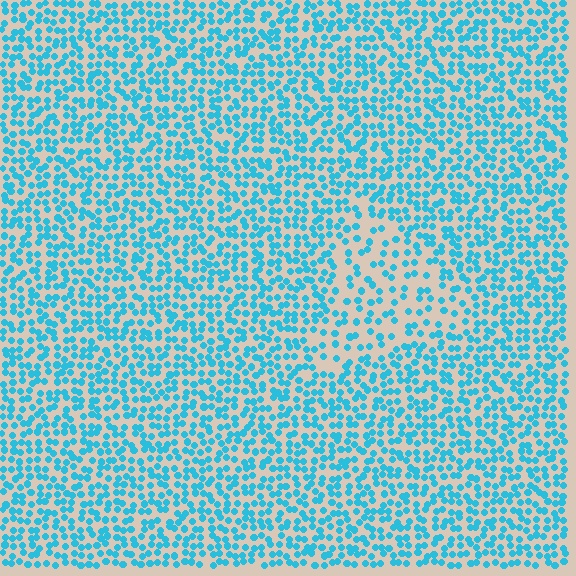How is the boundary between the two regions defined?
The boundary is defined by a change in element density (approximately 1.9x ratio). All elements are the same color, size, and shape.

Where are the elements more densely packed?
The elements are more densely packed outside the triangle boundary.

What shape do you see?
I see a triangle.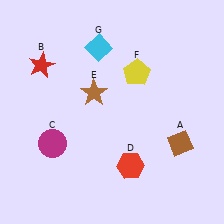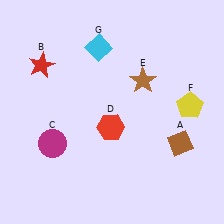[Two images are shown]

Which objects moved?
The objects that moved are: the red hexagon (D), the brown star (E), the yellow pentagon (F).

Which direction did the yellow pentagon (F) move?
The yellow pentagon (F) moved right.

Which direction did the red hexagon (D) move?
The red hexagon (D) moved up.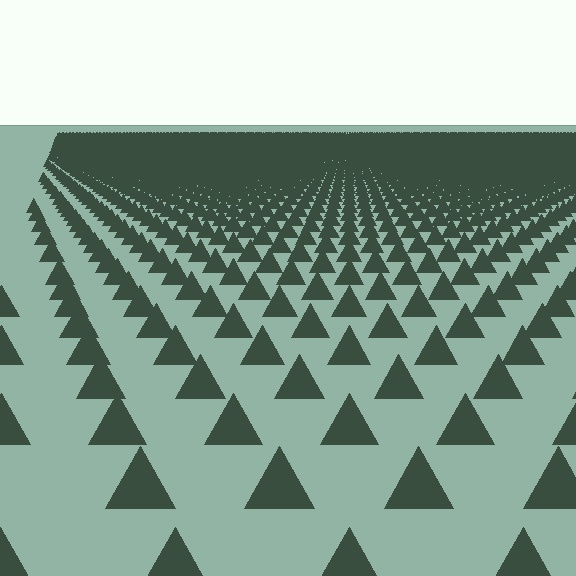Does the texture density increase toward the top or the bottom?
Density increases toward the top.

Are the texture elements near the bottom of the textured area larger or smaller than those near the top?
Larger. Near the bottom, elements are closer to the viewer and appear at a bigger on-screen size.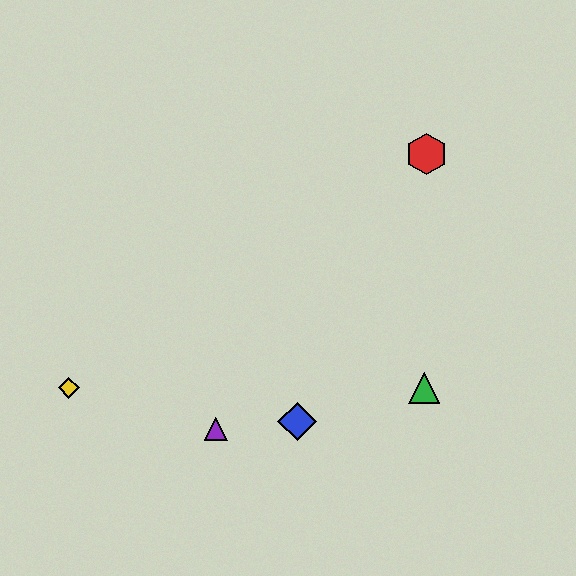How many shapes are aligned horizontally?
2 shapes (the green triangle, the yellow diamond) are aligned horizontally.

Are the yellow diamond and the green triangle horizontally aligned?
Yes, both are at y≈388.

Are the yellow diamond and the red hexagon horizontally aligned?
No, the yellow diamond is at y≈388 and the red hexagon is at y≈154.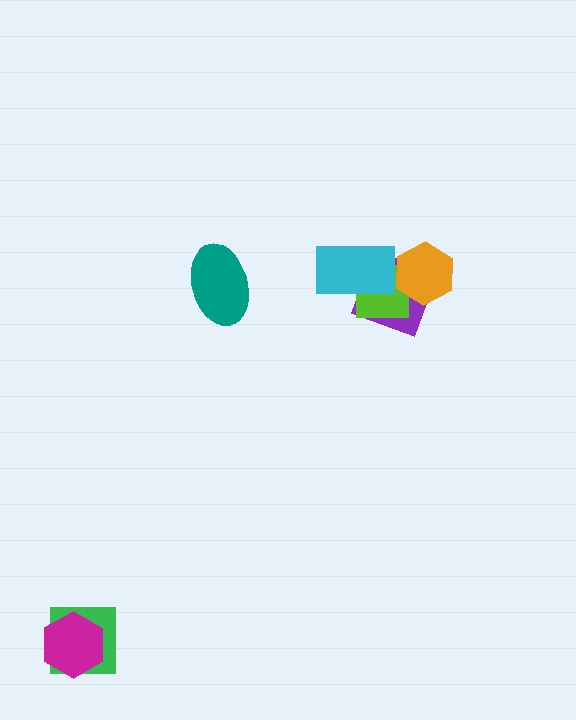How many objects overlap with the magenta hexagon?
1 object overlaps with the magenta hexagon.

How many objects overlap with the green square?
1 object overlaps with the green square.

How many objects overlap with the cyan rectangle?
2 objects overlap with the cyan rectangle.